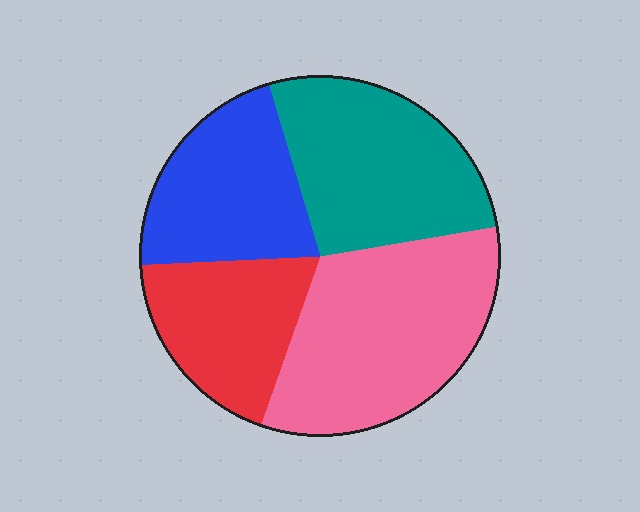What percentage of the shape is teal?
Teal covers 27% of the shape.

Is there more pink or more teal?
Pink.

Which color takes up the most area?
Pink, at roughly 35%.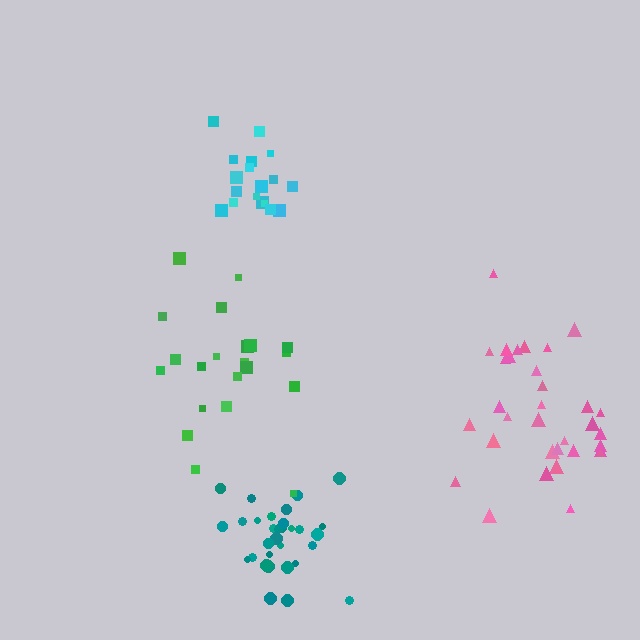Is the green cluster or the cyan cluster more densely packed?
Cyan.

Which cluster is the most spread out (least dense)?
Green.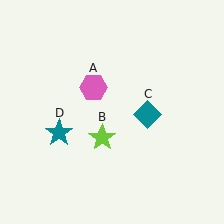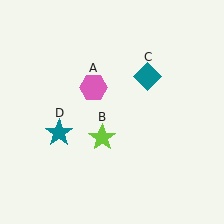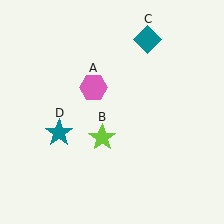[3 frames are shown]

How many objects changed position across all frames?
1 object changed position: teal diamond (object C).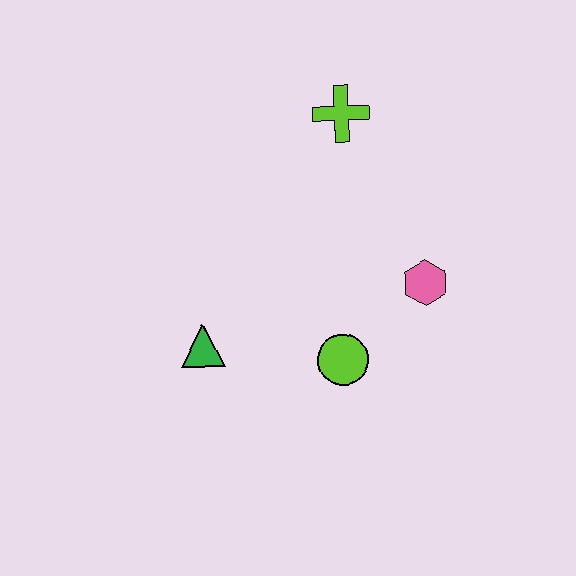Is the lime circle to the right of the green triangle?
Yes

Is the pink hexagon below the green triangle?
No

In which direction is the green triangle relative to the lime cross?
The green triangle is below the lime cross.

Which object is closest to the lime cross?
The pink hexagon is closest to the lime cross.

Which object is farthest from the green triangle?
The lime cross is farthest from the green triangle.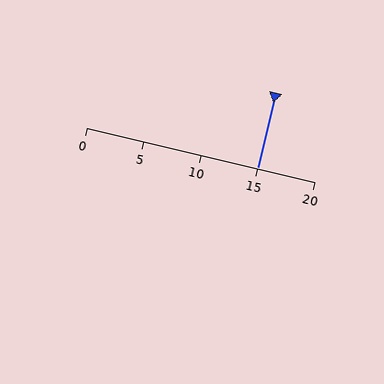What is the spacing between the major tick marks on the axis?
The major ticks are spaced 5 apart.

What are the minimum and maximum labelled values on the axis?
The axis runs from 0 to 20.